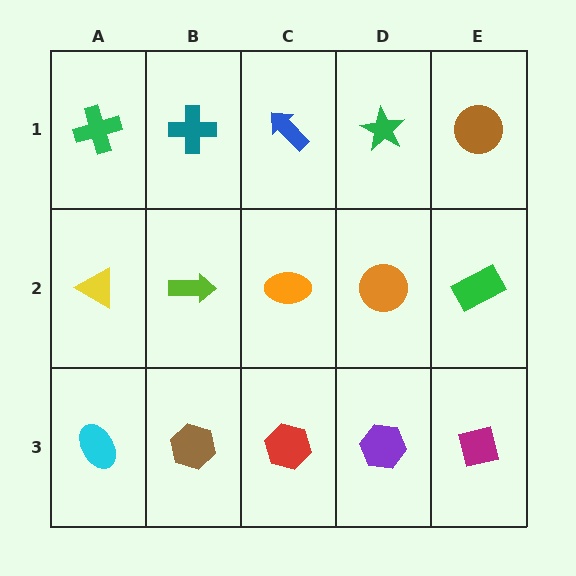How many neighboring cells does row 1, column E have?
2.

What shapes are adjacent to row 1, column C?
An orange ellipse (row 2, column C), a teal cross (row 1, column B), a green star (row 1, column D).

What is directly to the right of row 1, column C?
A green star.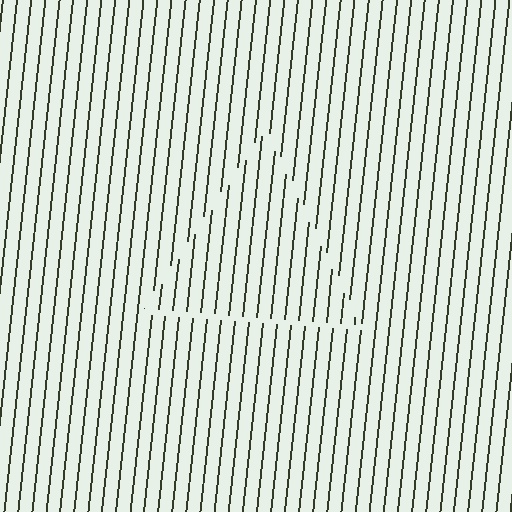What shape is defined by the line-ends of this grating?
An illusory triangle. The interior of the shape contains the same grating, shifted by half a period — the contour is defined by the phase discontinuity where line-ends from the inner and outer gratings abut.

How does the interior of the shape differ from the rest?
The interior of the shape contains the same grating, shifted by half a period — the contour is defined by the phase discontinuity where line-ends from the inner and outer gratings abut.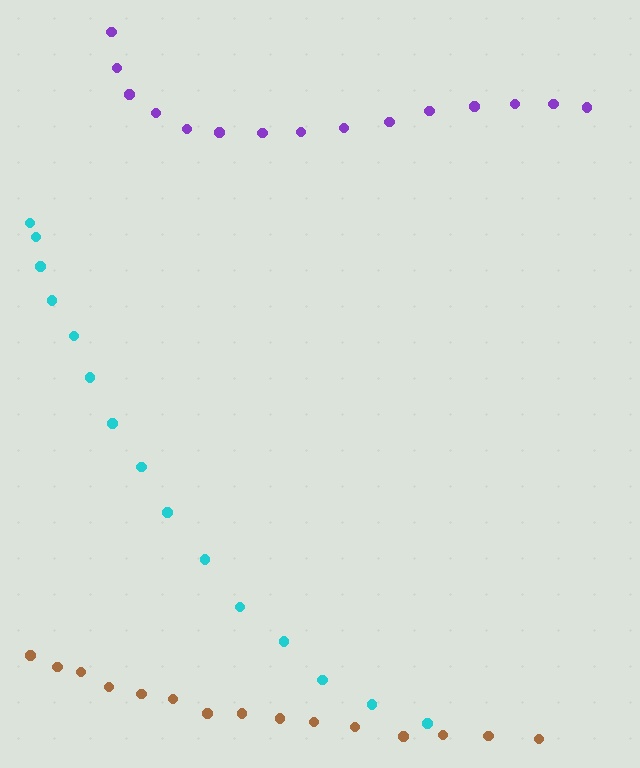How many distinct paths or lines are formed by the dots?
There are 3 distinct paths.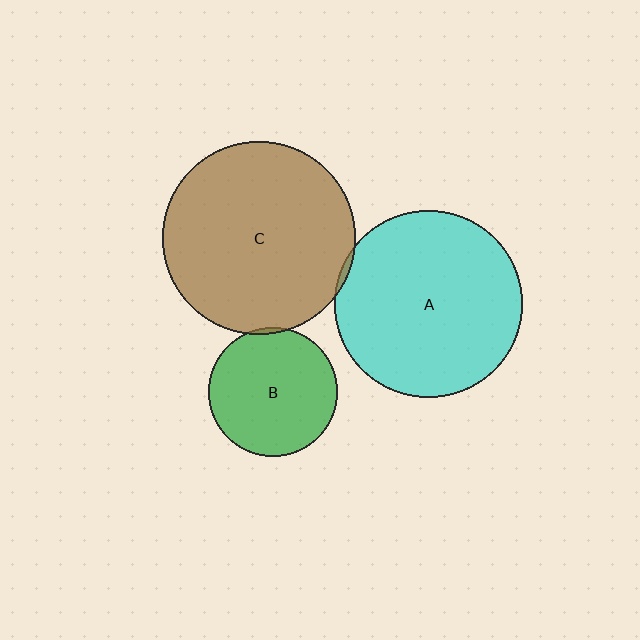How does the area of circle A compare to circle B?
Approximately 2.1 times.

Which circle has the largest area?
Circle C (brown).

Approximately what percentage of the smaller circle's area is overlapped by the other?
Approximately 5%.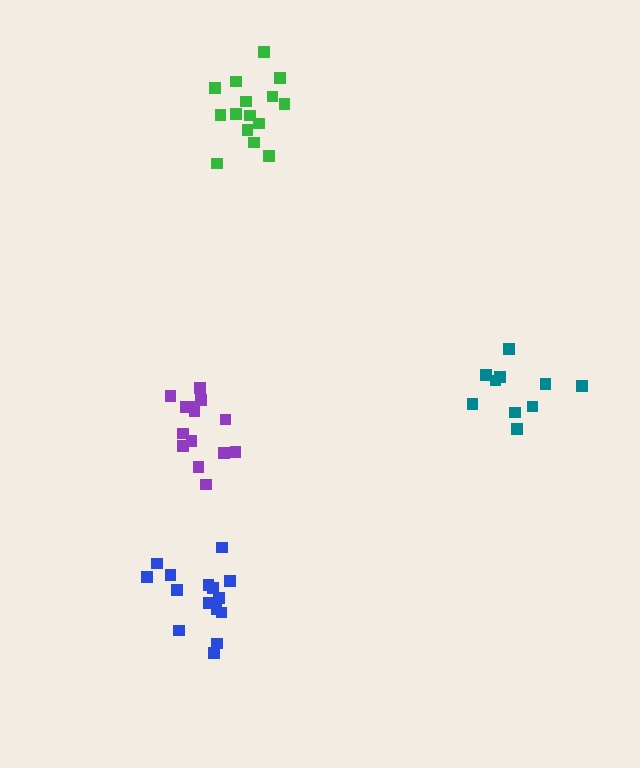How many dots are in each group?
Group 1: 10 dots, Group 2: 15 dots, Group 3: 14 dots, Group 4: 15 dots (54 total).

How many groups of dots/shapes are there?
There are 4 groups.